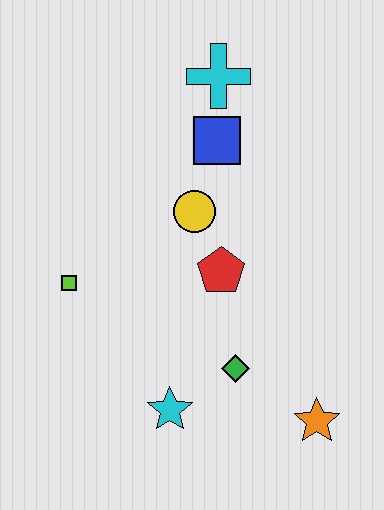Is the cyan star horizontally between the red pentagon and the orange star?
No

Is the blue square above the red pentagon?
Yes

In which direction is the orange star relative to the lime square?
The orange star is to the right of the lime square.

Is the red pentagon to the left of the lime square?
No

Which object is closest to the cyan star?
The green diamond is closest to the cyan star.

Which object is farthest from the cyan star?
The cyan cross is farthest from the cyan star.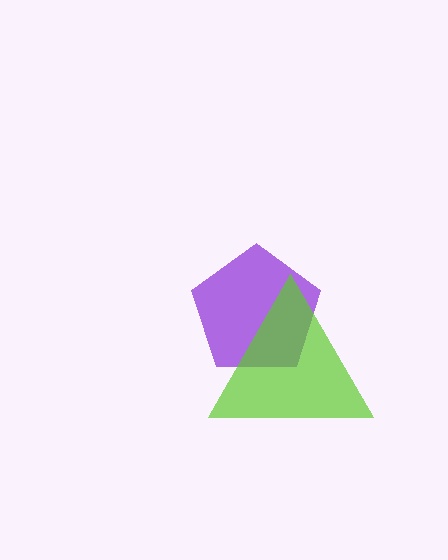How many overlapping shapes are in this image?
There are 2 overlapping shapes in the image.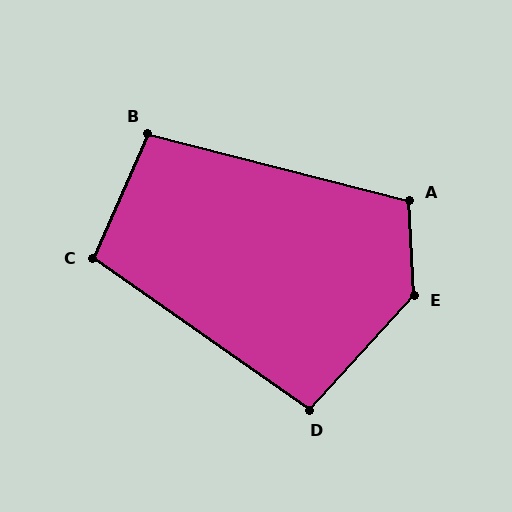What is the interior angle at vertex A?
Approximately 107 degrees (obtuse).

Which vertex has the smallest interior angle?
D, at approximately 97 degrees.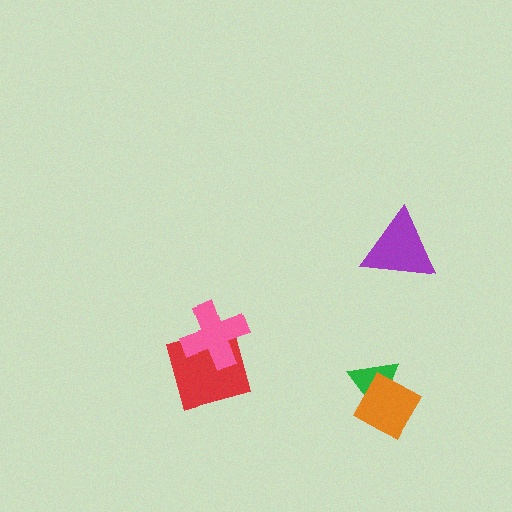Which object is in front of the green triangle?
The orange diamond is in front of the green triangle.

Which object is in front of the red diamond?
The pink cross is in front of the red diamond.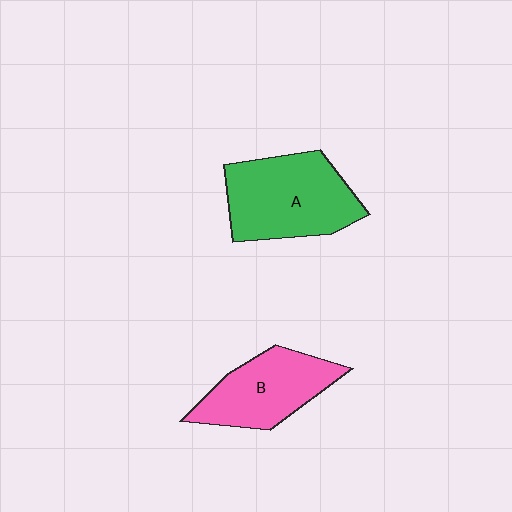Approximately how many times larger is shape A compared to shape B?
Approximately 1.3 times.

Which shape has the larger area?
Shape A (green).